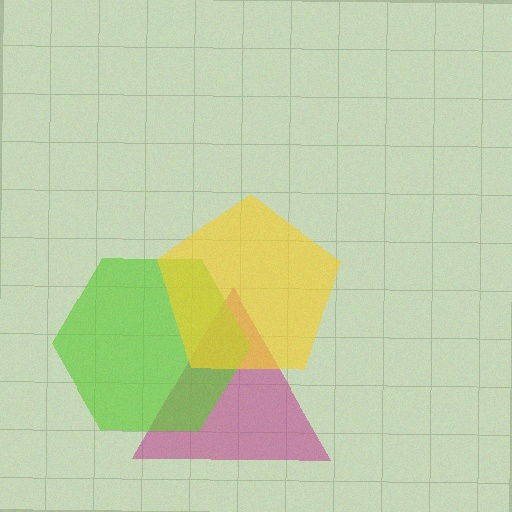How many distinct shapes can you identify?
There are 3 distinct shapes: a magenta triangle, a lime hexagon, a yellow pentagon.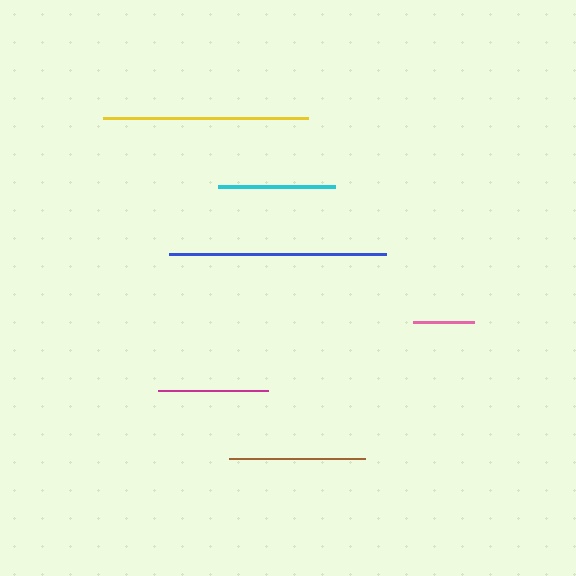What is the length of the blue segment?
The blue segment is approximately 217 pixels long.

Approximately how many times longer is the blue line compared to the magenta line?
The blue line is approximately 2.0 times the length of the magenta line.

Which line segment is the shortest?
The pink line is the shortest at approximately 61 pixels.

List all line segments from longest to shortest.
From longest to shortest: blue, yellow, brown, cyan, magenta, pink.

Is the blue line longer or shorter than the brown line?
The blue line is longer than the brown line.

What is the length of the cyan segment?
The cyan segment is approximately 117 pixels long.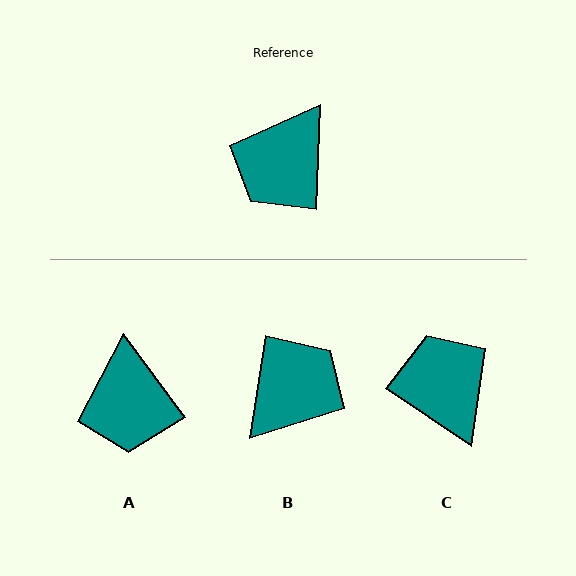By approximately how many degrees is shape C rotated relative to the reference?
Approximately 122 degrees clockwise.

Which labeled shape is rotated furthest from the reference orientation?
B, about 173 degrees away.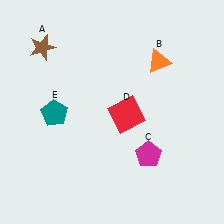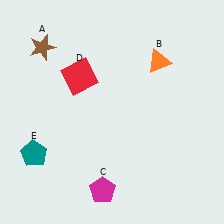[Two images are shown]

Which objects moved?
The objects that moved are: the magenta pentagon (C), the red square (D), the teal pentagon (E).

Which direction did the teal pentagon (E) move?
The teal pentagon (E) moved down.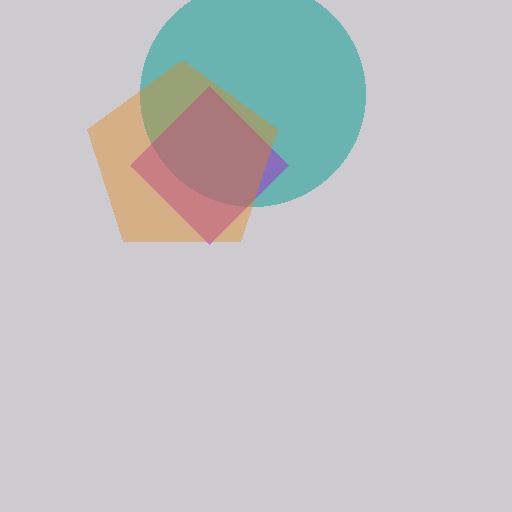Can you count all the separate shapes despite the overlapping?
Yes, there are 3 separate shapes.